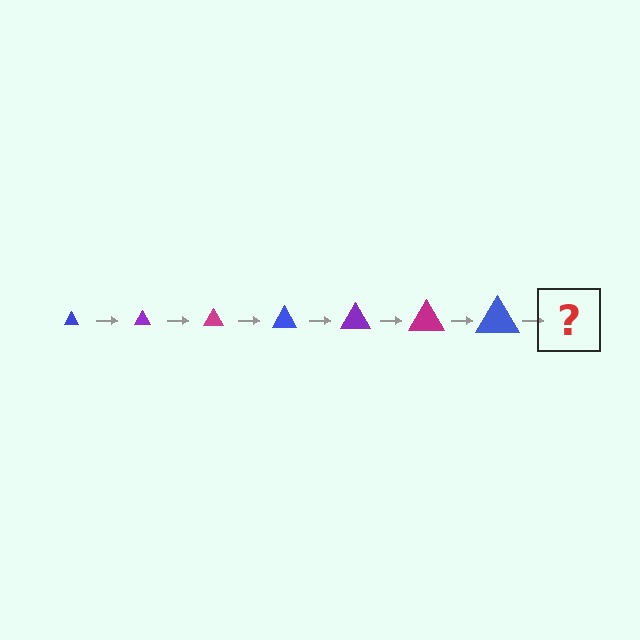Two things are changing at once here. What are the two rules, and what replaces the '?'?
The two rules are that the triangle grows larger each step and the color cycles through blue, purple, and magenta. The '?' should be a purple triangle, larger than the previous one.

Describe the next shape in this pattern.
It should be a purple triangle, larger than the previous one.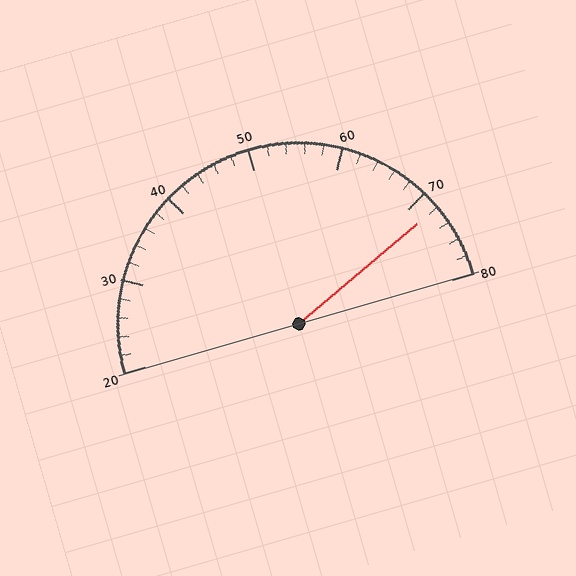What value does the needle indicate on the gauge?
The needle indicates approximately 72.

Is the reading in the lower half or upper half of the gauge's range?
The reading is in the upper half of the range (20 to 80).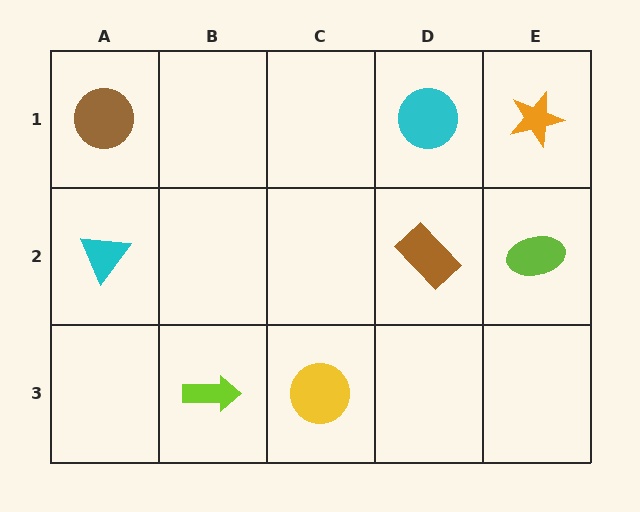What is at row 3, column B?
A lime arrow.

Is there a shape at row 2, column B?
No, that cell is empty.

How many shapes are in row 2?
3 shapes.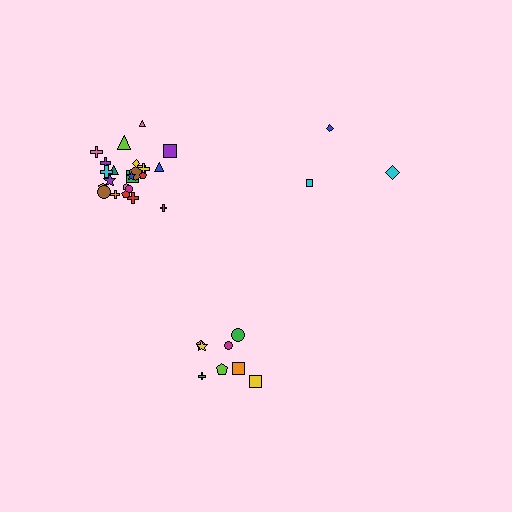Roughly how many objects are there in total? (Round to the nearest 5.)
Roughly 35 objects in total.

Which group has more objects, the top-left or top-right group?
The top-left group.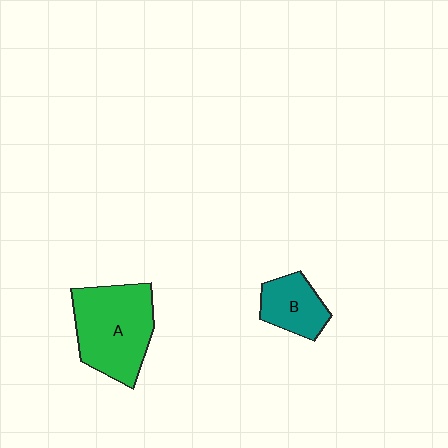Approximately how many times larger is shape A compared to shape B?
Approximately 2.0 times.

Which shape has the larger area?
Shape A (green).